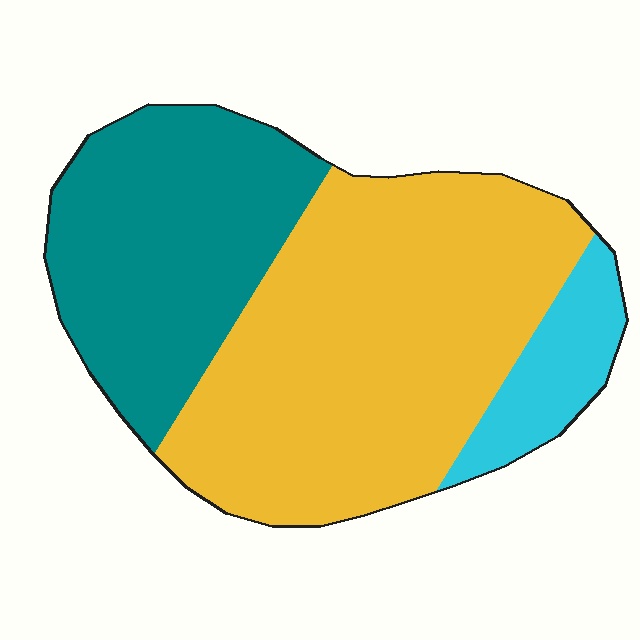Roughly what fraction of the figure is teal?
Teal covers around 35% of the figure.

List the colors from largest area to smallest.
From largest to smallest: yellow, teal, cyan.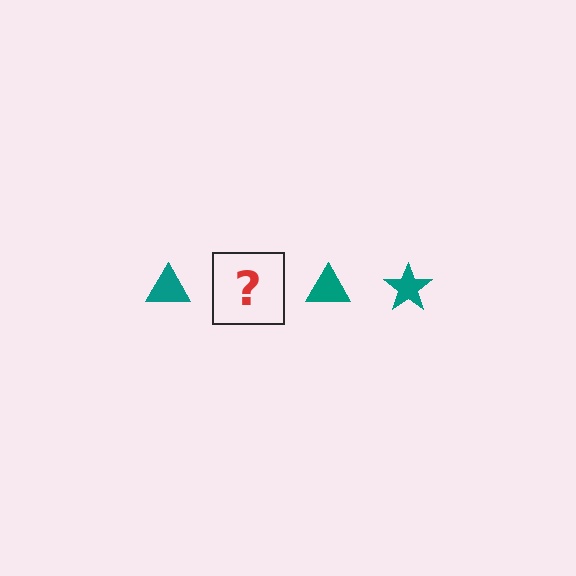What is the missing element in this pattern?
The missing element is a teal star.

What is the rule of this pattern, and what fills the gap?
The rule is that the pattern cycles through triangle, star shapes in teal. The gap should be filled with a teal star.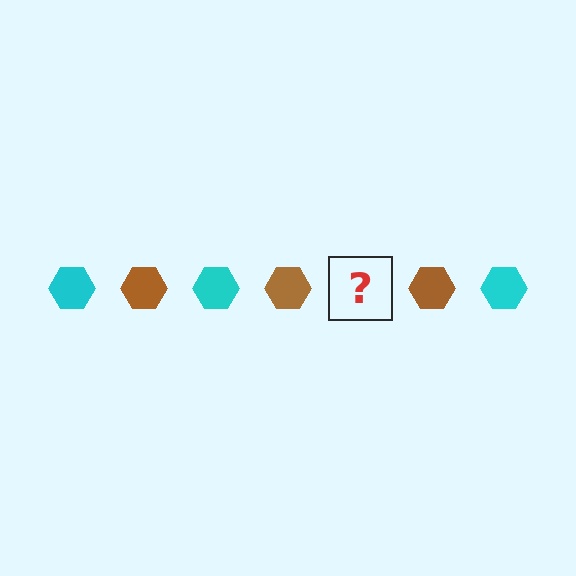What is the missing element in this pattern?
The missing element is a cyan hexagon.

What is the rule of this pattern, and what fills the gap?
The rule is that the pattern cycles through cyan, brown hexagons. The gap should be filled with a cyan hexagon.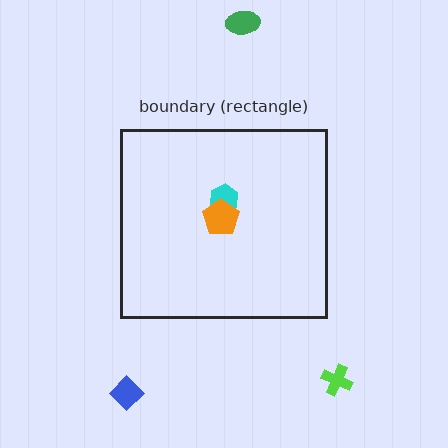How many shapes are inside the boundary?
2 inside, 3 outside.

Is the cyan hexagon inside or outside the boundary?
Inside.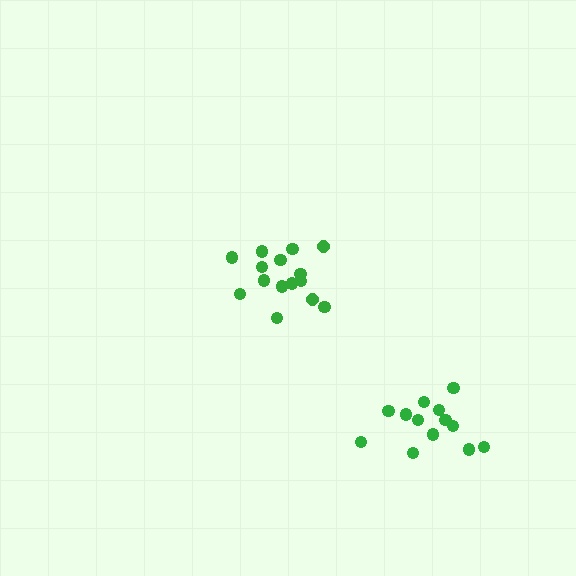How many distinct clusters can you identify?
There are 2 distinct clusters.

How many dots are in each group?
Group 1: 17 dots, Group 2: 13 dots (30 total).